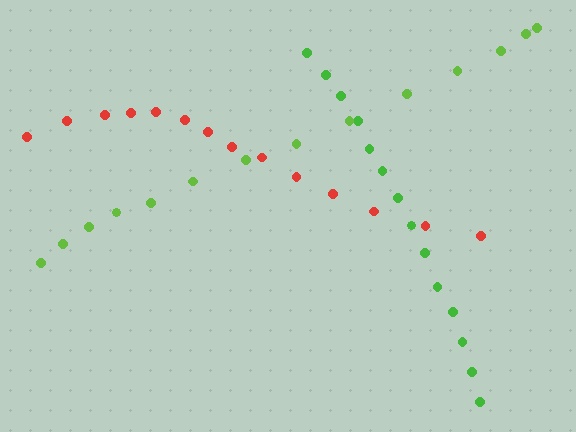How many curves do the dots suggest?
There are 3 distinct paths.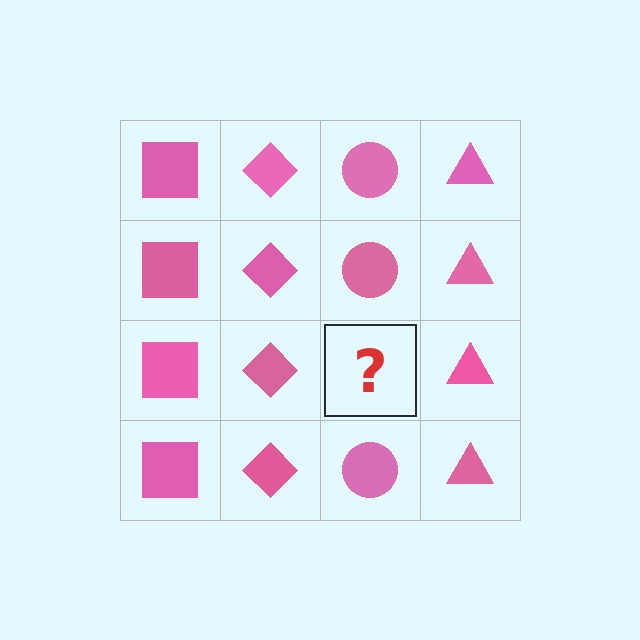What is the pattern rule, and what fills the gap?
The rule is that each column has a consistent shape. The gap should be filled with a pink circle.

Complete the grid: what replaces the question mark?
The question mark should be replaced with a pink circle.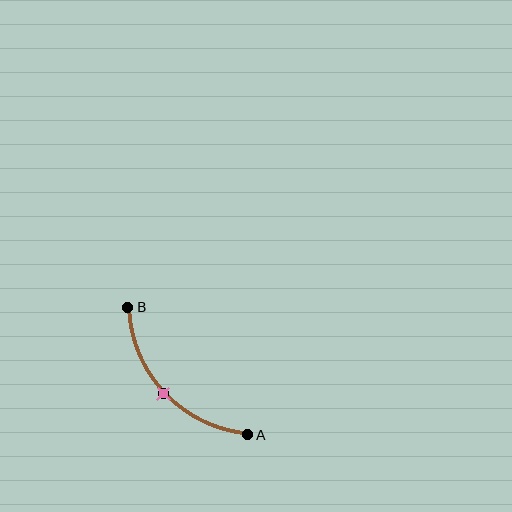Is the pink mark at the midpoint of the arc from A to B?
Yes. The pink mark lies on the arc at equal arc-length from both A and B — it is the arc midpoint.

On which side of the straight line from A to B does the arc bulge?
The arc bulges below and to the left of the straight line connecting A and B.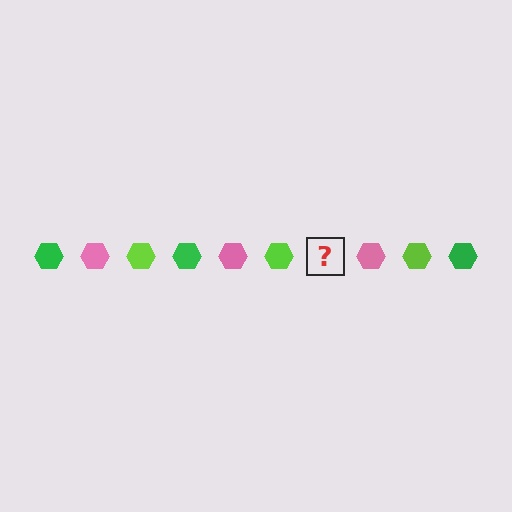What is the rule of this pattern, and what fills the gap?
The rule is that the pattern cycles through green, pink, lime hexagons. The gap should be filled with a green hexagon.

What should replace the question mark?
The question mark should be replaced with a green hexagon.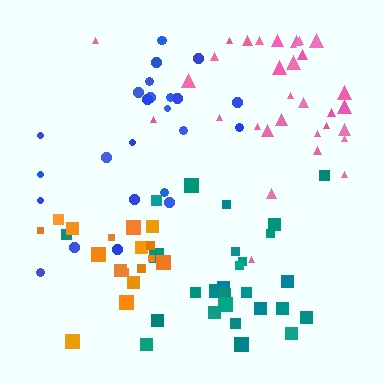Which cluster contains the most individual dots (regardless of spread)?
Pink (33).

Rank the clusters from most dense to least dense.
orange, teal, pink, blue.